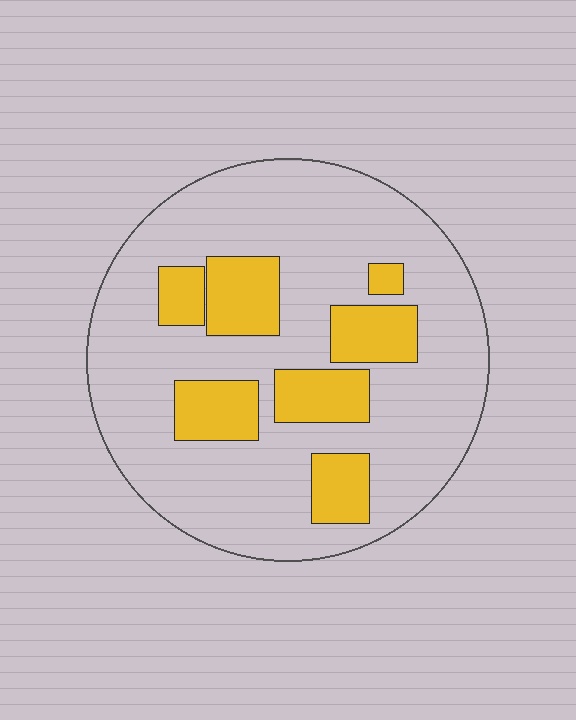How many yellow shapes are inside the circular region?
7.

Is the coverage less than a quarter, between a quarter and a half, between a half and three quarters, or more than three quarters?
Less than a quarter.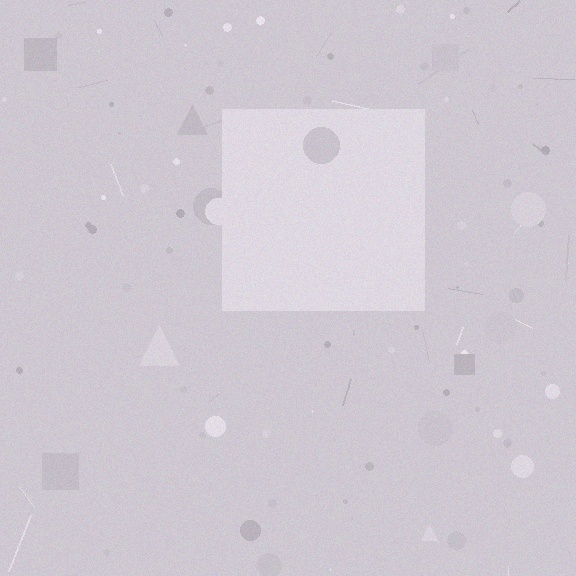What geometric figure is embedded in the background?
A square is embedded in the background.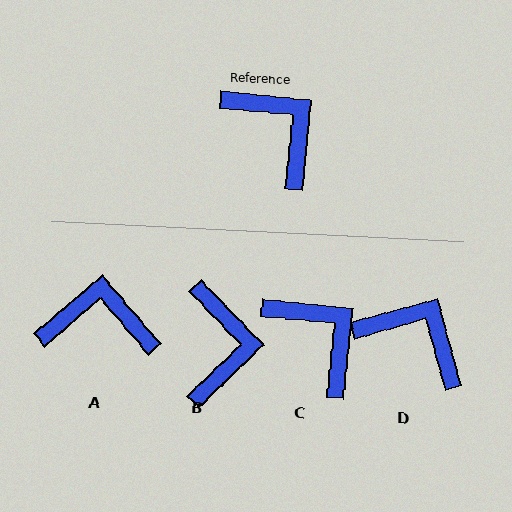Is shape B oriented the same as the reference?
No, it is off by about 40 degrees.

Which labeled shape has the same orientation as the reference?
C.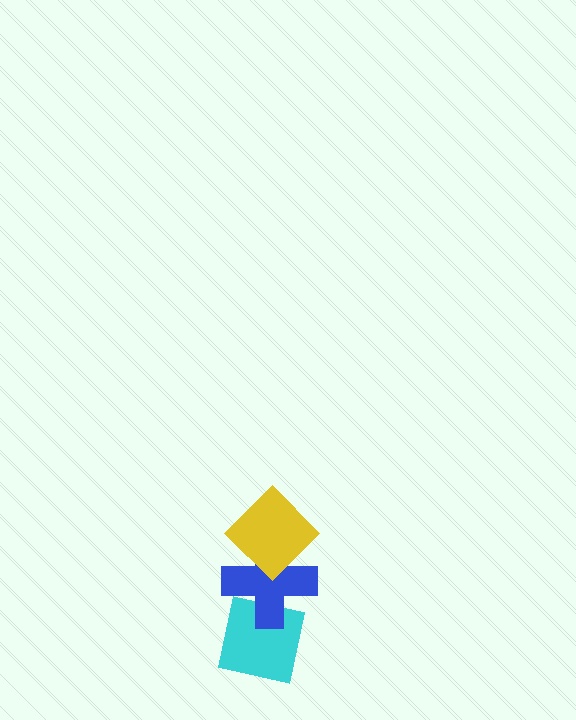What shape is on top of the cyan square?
The blue cross is on top of the cyan square.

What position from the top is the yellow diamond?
The yellow diamond is 1st from the top.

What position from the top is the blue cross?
The blue cross is 2nd from the top.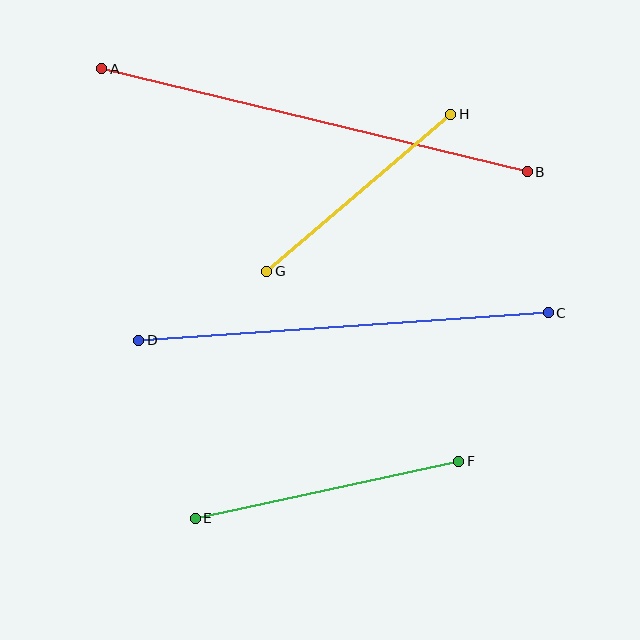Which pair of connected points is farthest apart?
Points A and B are farthest apart.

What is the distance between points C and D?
The distance is approximately 410 pixels.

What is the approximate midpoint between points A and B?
The midpoint is at approximately (314, 120) pixels.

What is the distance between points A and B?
The distance is approximately 438 pixels.